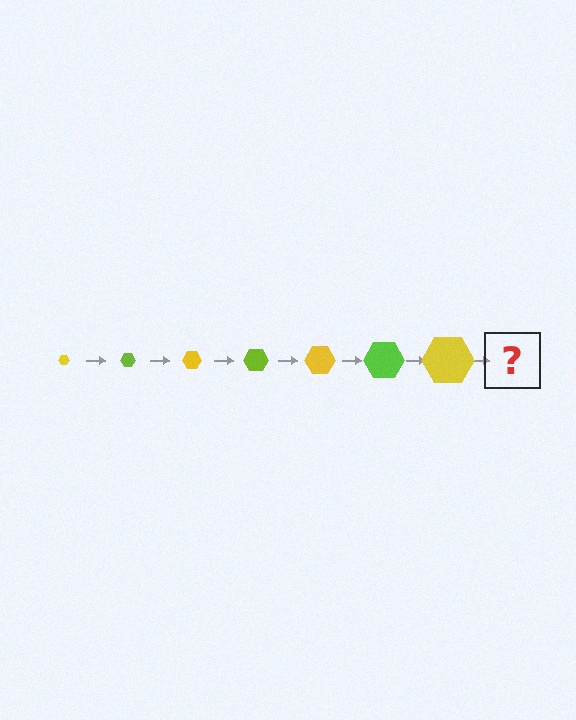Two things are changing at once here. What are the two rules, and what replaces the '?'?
The two rules are that the hexagon grows larger each step and the color cycles through yellow and lime. The '?' should be a lime hexagon, larger than the previous one.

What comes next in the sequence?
The next element should be a lime hexagon, larger than the previous one.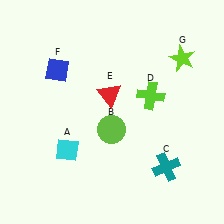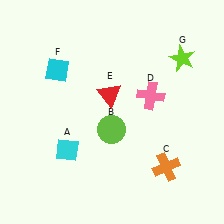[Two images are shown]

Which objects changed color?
C changed from teal to orange. D changed from lime to pink. F changed from blue to cyan.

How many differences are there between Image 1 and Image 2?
There are 3 differences between the two images.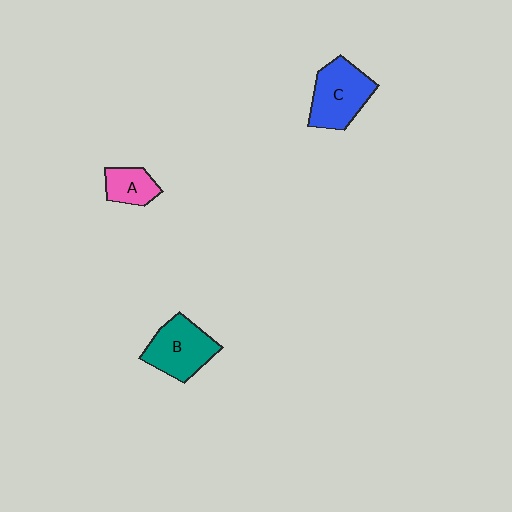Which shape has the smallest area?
Shape A (pink).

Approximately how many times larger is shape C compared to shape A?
Approximately 1.9 times.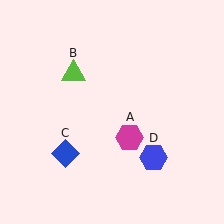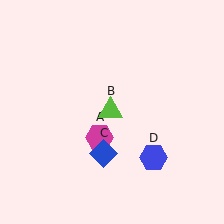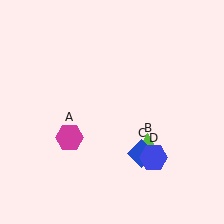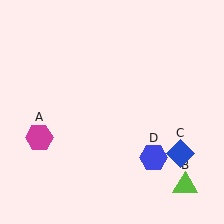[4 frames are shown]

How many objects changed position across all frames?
3 objects changed position: magenta hexagon (object A), lime triangle (object B), blue diamond (object C).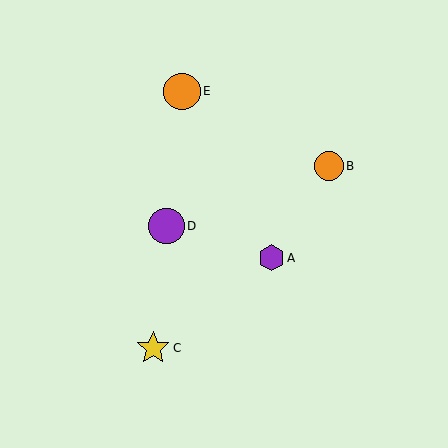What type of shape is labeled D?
Shape D is a purple circle.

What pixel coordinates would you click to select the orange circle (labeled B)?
Click at (329, 166) to select the orange circle B.